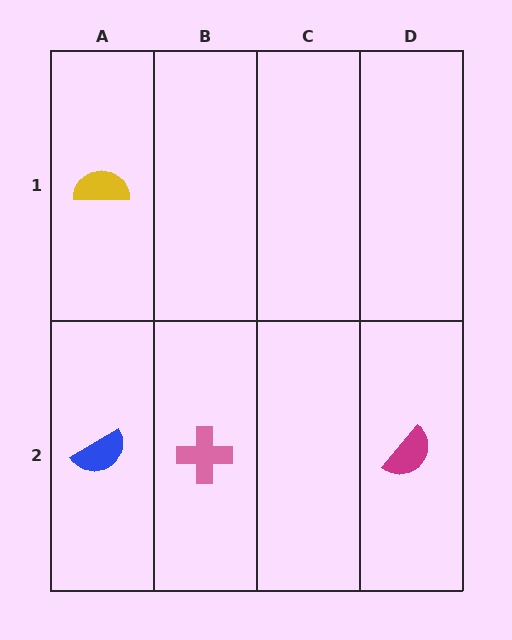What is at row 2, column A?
A blue semicircle.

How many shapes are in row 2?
3 shapes.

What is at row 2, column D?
A magenta semicircle.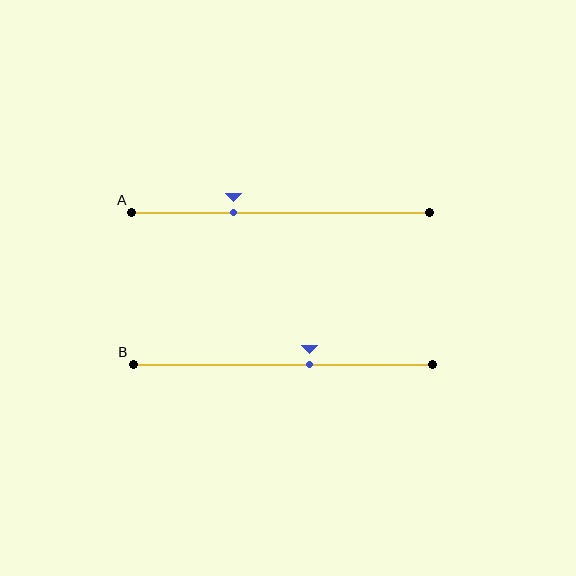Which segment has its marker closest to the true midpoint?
Segment B has its marker closest to the true midpoint.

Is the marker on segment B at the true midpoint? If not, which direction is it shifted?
No, the marker on segment B is shifted to the right by about 9% of the segment length.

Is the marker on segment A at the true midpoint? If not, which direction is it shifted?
No, the marker on segment A is shifted to the left by about 16% of the segment length.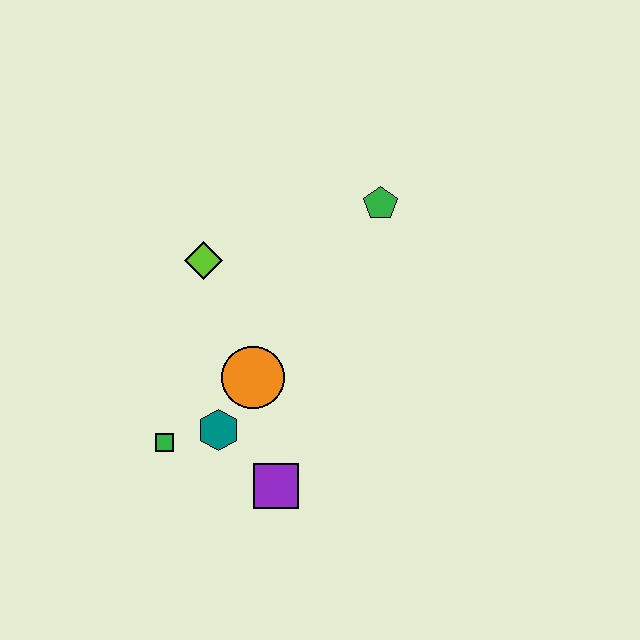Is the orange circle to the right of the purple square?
No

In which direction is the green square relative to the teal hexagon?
The green square is to the left of the teal hexagon.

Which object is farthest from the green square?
The green pentagon is farthest from the green square.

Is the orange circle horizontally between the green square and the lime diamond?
No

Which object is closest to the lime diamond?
The orange circle is closest to the lime diamond.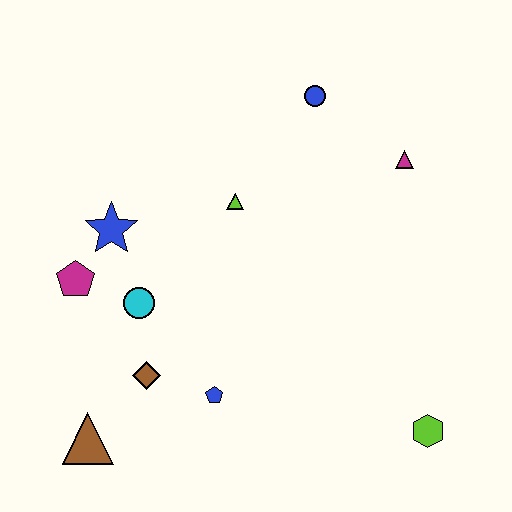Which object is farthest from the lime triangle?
The lime hexagon is farthest from the lime triangle.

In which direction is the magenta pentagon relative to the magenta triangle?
The magenta pentagon is to the left of the magenta triangle.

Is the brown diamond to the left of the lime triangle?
Yes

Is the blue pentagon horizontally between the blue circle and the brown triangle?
Yes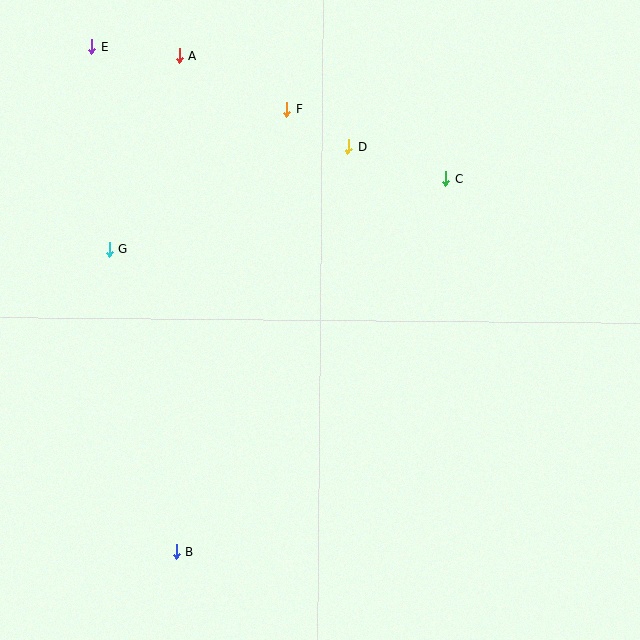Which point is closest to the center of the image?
Point D at (348, 147) is closest to the center.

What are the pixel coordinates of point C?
Point C is at (446, 179).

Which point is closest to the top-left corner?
Point E is closest to the top-left corner.